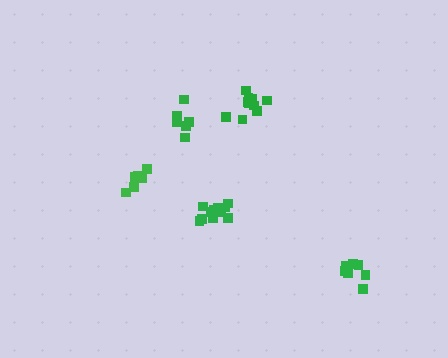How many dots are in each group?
Group 1: 10 dots, Group 2: 6 dots, Group 3: 8 dots, Group 4: 6 dots, Group 5: 11 dots (41 total).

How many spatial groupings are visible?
There are 5 spatial groupings.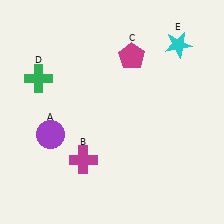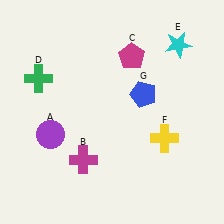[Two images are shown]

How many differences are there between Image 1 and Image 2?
There are 2 differences between the two images.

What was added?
A yellow cross (F), a blue pentagon (G) were added in Image 2.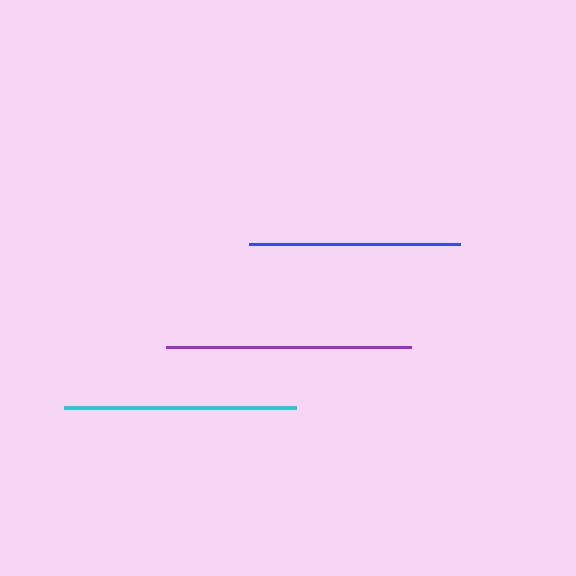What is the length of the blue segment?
The blue segment is approximately 210 pixels long.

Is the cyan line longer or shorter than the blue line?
The cyan line is longer than the blue line.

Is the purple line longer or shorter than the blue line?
The purple line is longer than the blue line.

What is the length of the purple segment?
The purple segment is approximately 245 pixels long.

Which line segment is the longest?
The purple line is the longest at approximately 245 pixels.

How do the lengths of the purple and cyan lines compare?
The purple and cyan lines are approximately the same length.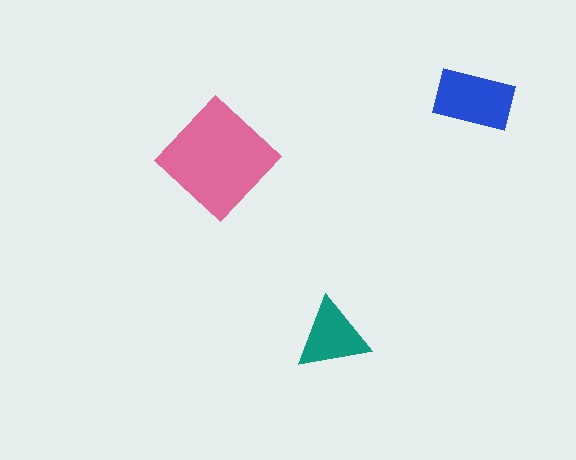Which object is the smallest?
The teal triangle.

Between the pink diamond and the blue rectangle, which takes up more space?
The pink diamond.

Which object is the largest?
The pink diamond.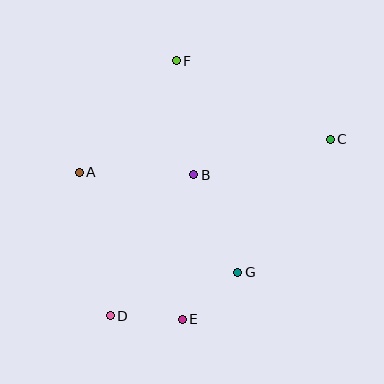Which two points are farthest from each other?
Points C and D are farthest from each other.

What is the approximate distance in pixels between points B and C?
The distance between B and C is approximately 141 pixels.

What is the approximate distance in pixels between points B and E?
The distance between B and E is approximately 145 pixels.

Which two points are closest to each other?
Points D and E are closest to each other.